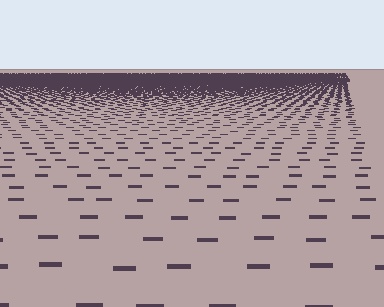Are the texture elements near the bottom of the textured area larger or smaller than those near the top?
Larger. Near the bottom, elements are closer to the viewer and appear at a bigger on-screen size.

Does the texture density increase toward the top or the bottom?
Density increases toward the top.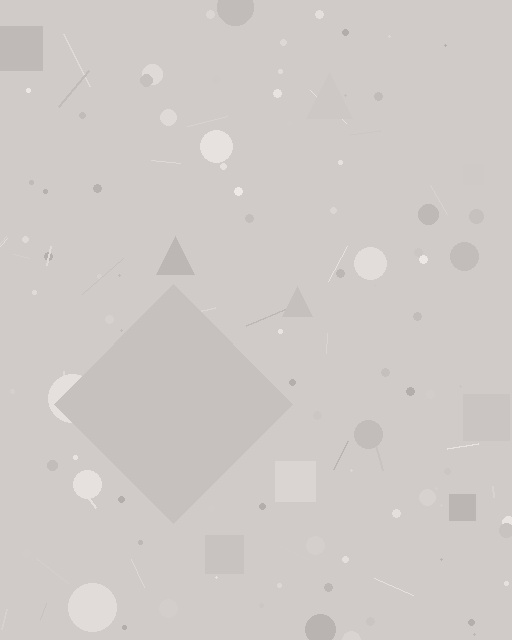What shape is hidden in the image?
A diamond is hidden in the image.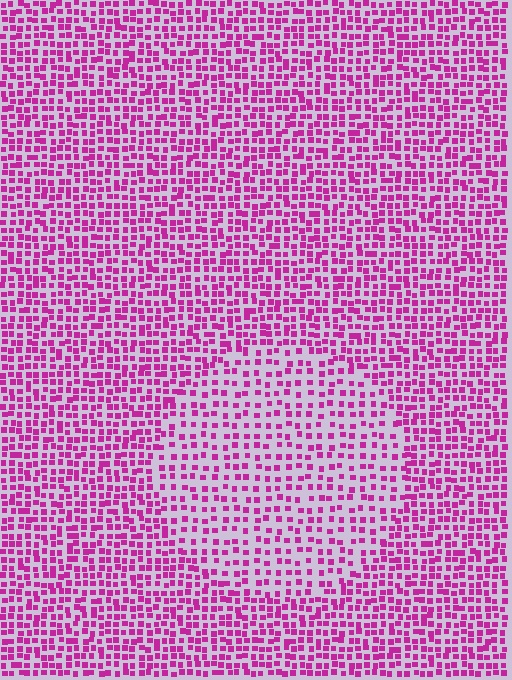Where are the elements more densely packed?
The elements are more densely packed outside the circle boundary.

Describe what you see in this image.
The image contains small magenta elements arranged at two different densities. A circle-shaped region is visible where the elements are less densely packed than the surrounding area.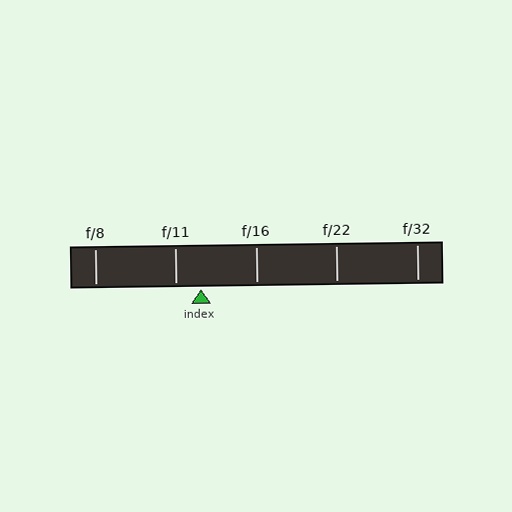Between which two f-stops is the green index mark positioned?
The index mark is between f/11 and f/16.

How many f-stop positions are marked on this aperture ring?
There are 5 f-stop positions marked.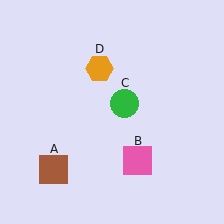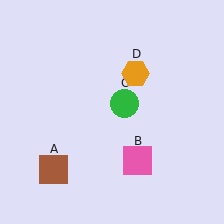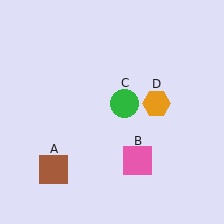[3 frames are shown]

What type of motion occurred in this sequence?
The orange hexagon (object D) rotated clockwise around the center of the scene.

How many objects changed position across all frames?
1 object changed position: orange hexagon (object D).